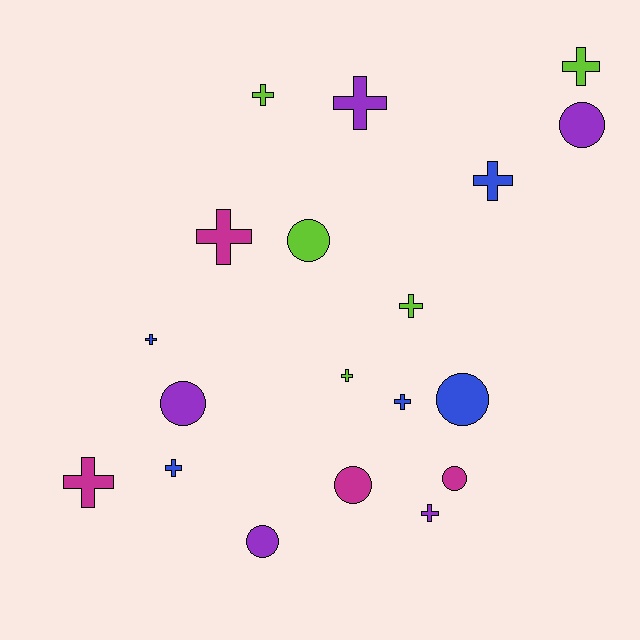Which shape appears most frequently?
Cross, with 12 objects.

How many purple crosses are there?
There are 2 purple crosses.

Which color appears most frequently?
Blue, with 5 objects.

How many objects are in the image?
There are 19 objects.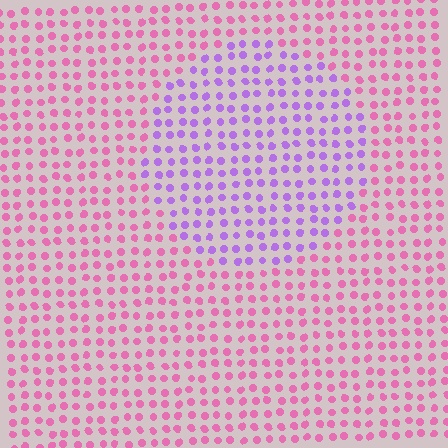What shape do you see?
I see a circle.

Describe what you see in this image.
The image is filled with small pink elements in a uniform arrangement. A circle-shaped region is visible where the elements are tinted to a slightly different hue, forming a subtle color boundary.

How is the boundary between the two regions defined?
The boundary is defined purely by a slight shift in hue (about 50 degrees). Spacing, size, and orientation are identical on both sides.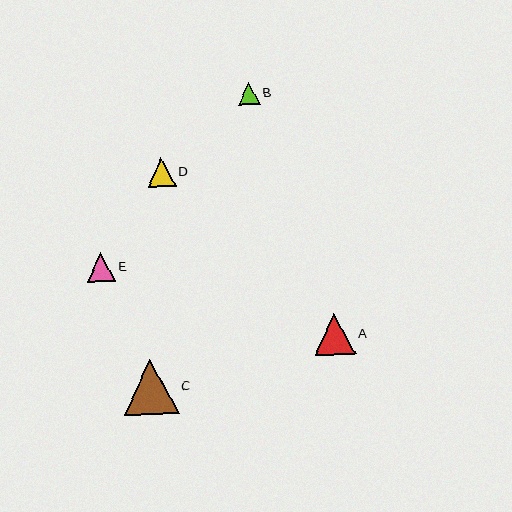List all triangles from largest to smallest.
From largest to smallest: C, A, E, D, B.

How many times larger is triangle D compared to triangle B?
Triangle D is approximately 1.3 times the size of triangle B.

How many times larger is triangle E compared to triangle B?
Triangle E is approximately 1.3 times the size of triangle B.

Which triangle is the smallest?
Triangle B is the smallest with a size of approximately 22 pixels.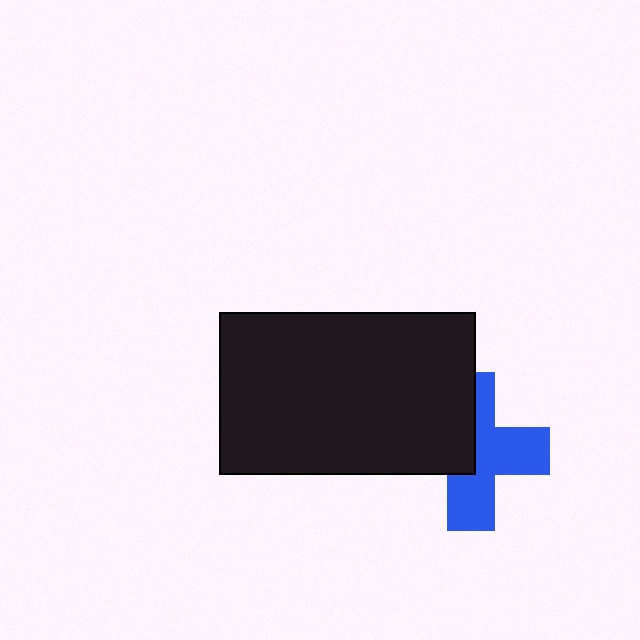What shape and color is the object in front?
The object in front is a black rectangle.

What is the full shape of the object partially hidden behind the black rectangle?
The partially hidden object is a blue cross.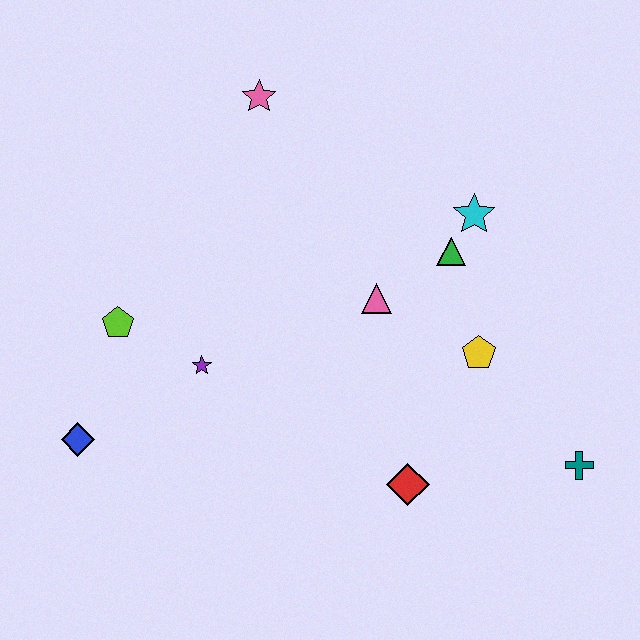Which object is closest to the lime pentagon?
The purple star is closest to the lime pentagon.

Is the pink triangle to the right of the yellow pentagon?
No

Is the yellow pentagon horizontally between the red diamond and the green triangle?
No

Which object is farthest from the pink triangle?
The blue diamond is farthest from the pink triangle.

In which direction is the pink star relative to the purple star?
The pink star is above the purple star.